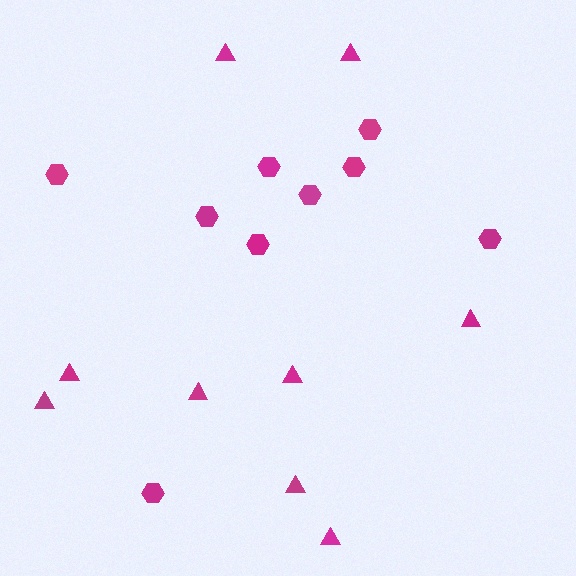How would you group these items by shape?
There are 2 groups: one group of triangles (9) and one group of hexagons (9).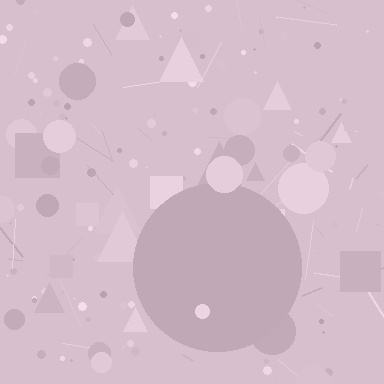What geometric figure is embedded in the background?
A circle is embedded in the background.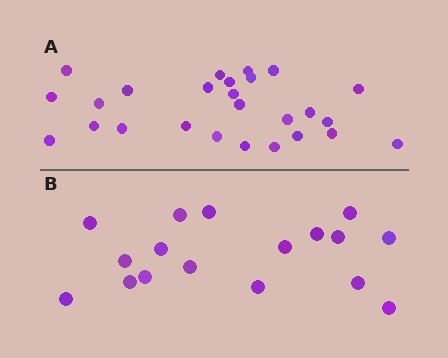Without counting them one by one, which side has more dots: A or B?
Region A (the top region) has more dots.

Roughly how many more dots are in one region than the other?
Region A has roughly 8 or so more dots than region B.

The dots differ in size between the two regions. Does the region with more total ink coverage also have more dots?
No. Region B has more total ink coverage because its dots are larger, but region A actually contains more individual dots. Total area can be misleading — the number of items is what matters here.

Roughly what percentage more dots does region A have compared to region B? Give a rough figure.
About 55% more.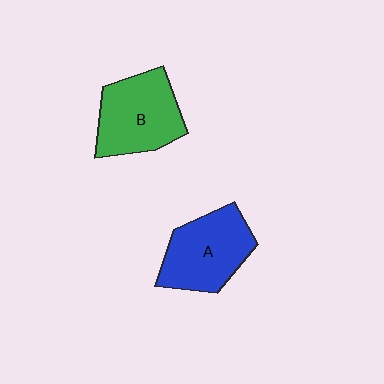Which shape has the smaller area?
Shape A (blue).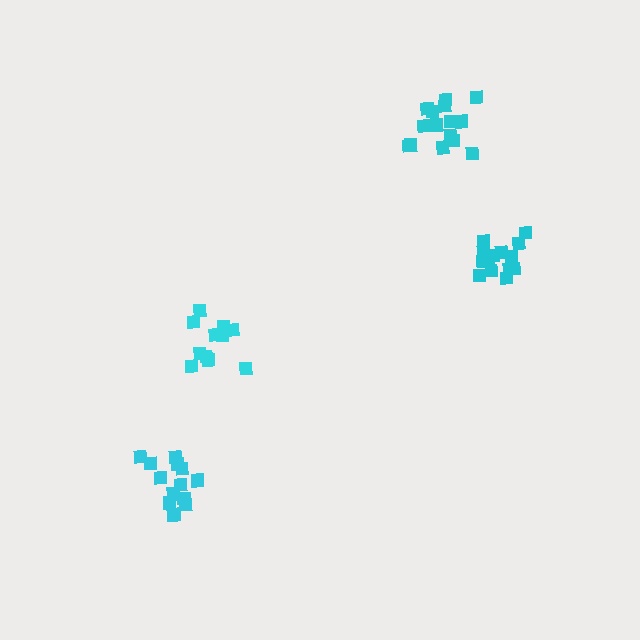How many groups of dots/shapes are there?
There are 4 groups.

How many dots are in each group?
Group 1: 15 dots, Group 2: 13 dots, Group 3: 11 dots, Group 4: 14 dots (53 total).